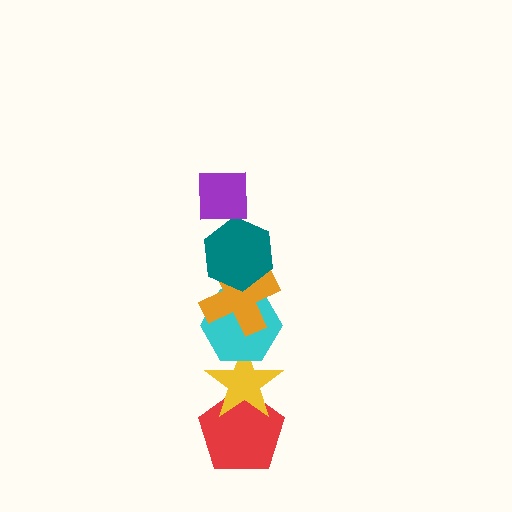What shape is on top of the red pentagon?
The yellow star is on top of the red pentagon.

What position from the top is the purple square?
The purple square is 1st from the top.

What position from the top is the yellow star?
The yellow star is 5th from the top.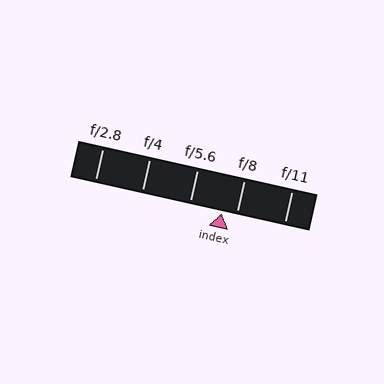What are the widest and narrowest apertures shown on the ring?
The widest aperture shown is f/2.8 and the narrowest is f/11.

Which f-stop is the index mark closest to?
The index mark is closest to f/8.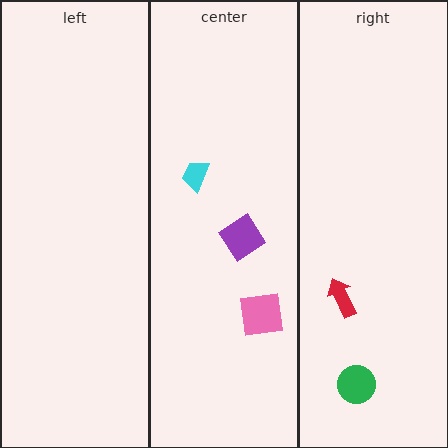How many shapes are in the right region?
2.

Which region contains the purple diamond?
The center region.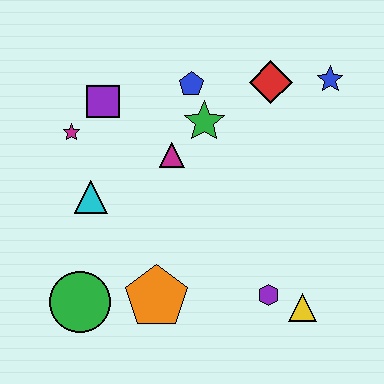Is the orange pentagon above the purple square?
No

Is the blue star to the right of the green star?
Yes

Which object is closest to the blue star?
The red diamond is closest to the blue star.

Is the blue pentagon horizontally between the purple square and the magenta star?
No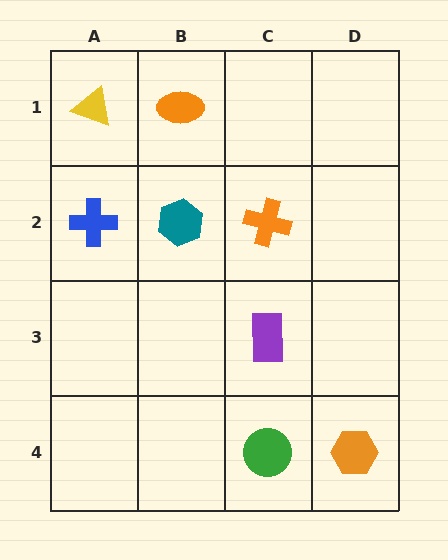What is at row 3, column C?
A purple rectangle.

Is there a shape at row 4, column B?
No, that cell is empty.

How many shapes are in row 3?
1 shape.